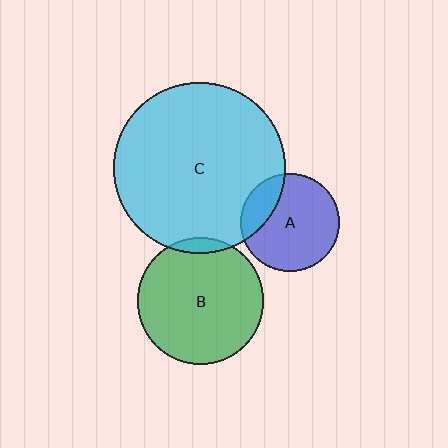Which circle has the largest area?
Circle C (cyan).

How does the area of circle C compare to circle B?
Approximately 1.8 times.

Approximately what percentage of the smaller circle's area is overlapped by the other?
Approximately 5%.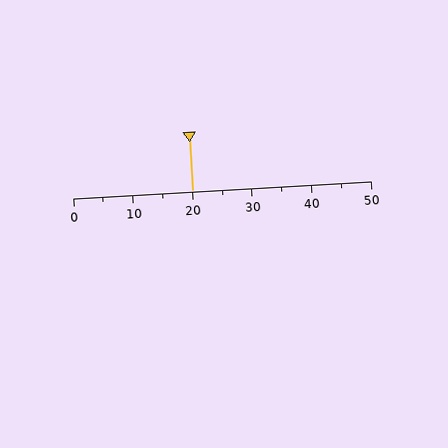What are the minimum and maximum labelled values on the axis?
The axis runs from 0 to 50.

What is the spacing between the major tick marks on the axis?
The major ticks are spaced 10 apart.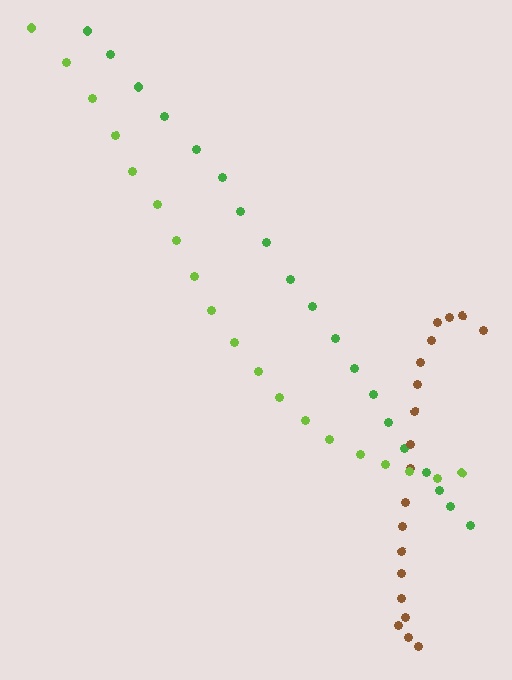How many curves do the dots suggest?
There are 3 distinct paths.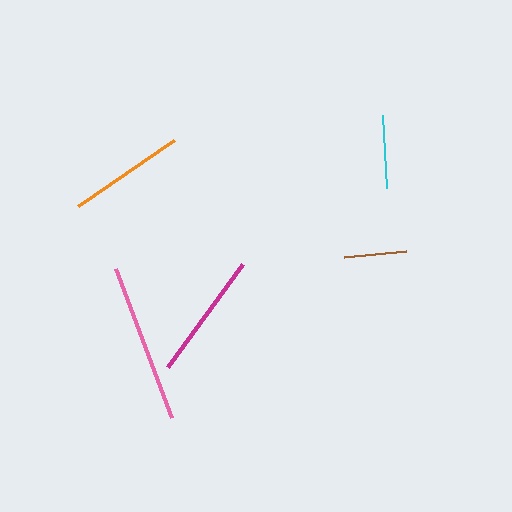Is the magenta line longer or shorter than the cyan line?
The magenta line is longer than the cyan line.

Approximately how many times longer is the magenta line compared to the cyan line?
The magenta line is approximately 1.7 times the length of the cyan line.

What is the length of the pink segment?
The pink segment is approximately 159 pixels long.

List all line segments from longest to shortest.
From longest to shortest: pink, magenta, orange, cyan, brown.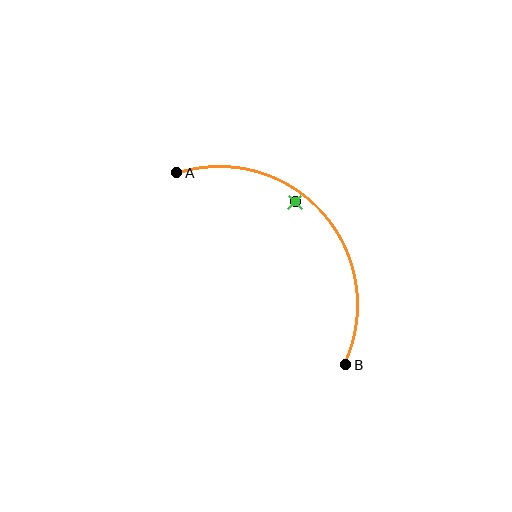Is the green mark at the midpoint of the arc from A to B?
No — the green mark does not lie on the arc at all. It sits slightly inside the curve.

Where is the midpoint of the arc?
The arc midpoint is the point on the curve farthest from the straight line joining A and B. It sits above and to the right of that line.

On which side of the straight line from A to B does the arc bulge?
The arc bulges above and to the right of the straight line connecting A and B.